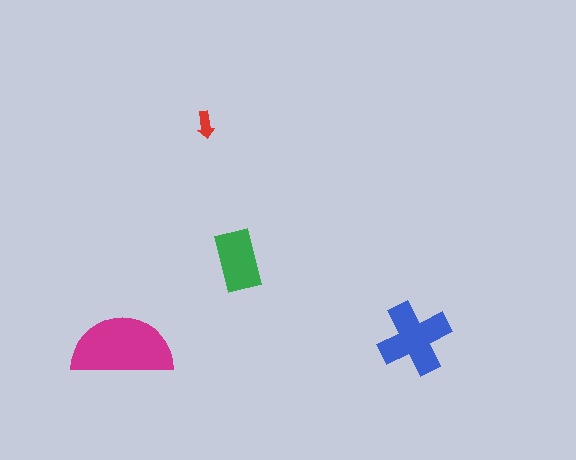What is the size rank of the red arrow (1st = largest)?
4th.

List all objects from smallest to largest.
The red arrow, the green rectangle, the blue cross, the magenta semicircle.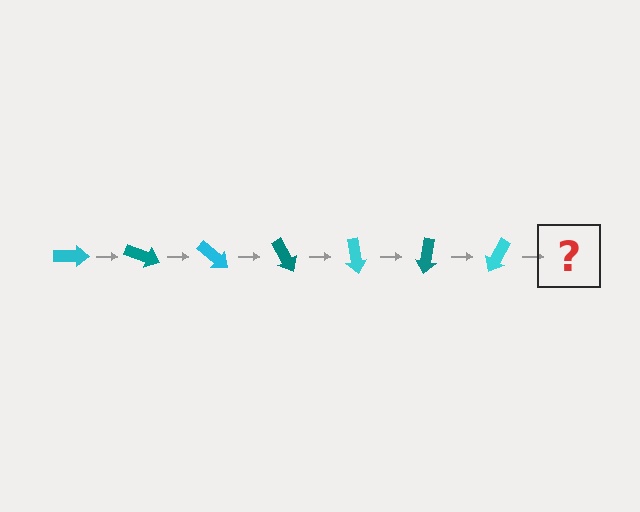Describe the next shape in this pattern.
It should be a teal arrow, rotated 140 degrees from the start.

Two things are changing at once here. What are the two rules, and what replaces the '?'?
The two rules are that it rotates 20 degrees each step and the color cycles through cyan and teal. The '?' should be a teal arrow, rotated 140 degrees from the start.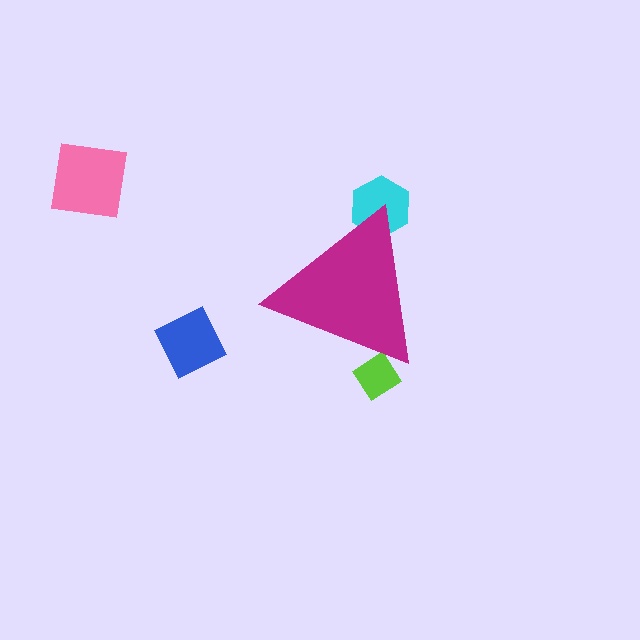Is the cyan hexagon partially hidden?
Yes, the cyan hexagon is partially hidden behind the magenta triangle.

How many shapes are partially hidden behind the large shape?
2 shapes are partially hidden.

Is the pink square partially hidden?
No, the pink square is fully visible.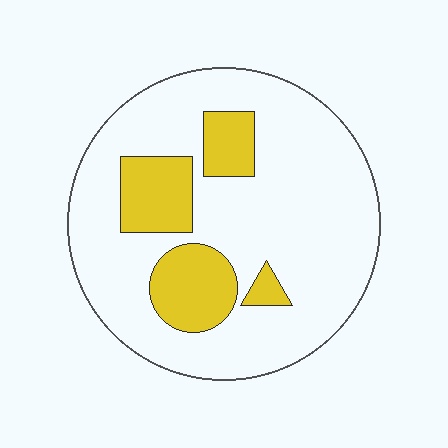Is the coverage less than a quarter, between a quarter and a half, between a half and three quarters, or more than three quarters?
Less than a quarter.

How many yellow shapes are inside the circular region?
4.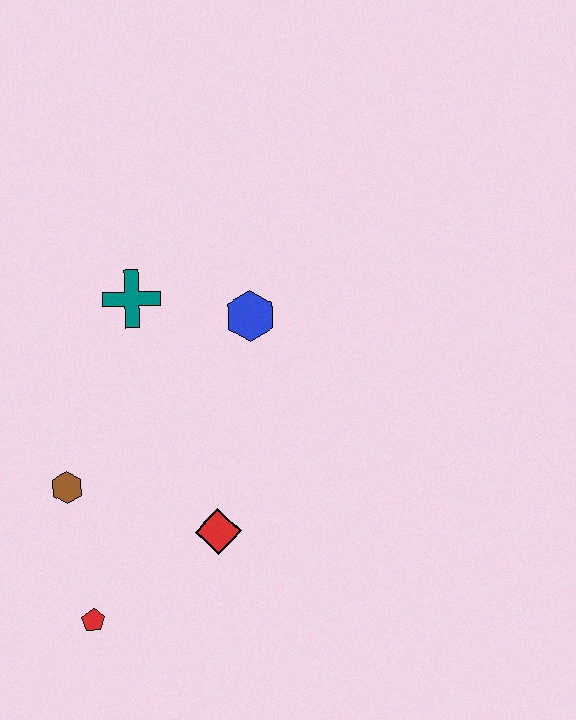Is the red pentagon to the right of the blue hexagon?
No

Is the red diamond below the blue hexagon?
Yes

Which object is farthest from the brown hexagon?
The blue hexagon is farthest from the brown hexagon.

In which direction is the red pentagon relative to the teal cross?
The red pentagon is below the teal cross.